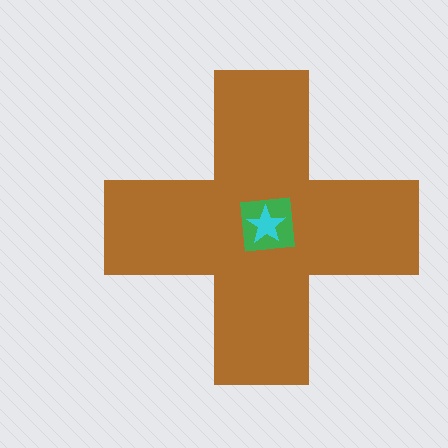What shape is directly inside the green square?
The cyan star.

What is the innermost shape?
The cyan star.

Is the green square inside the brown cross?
Yes.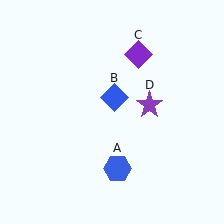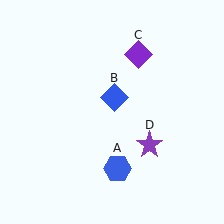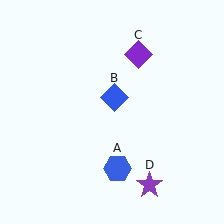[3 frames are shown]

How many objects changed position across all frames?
1 object changed position: purple star (object D).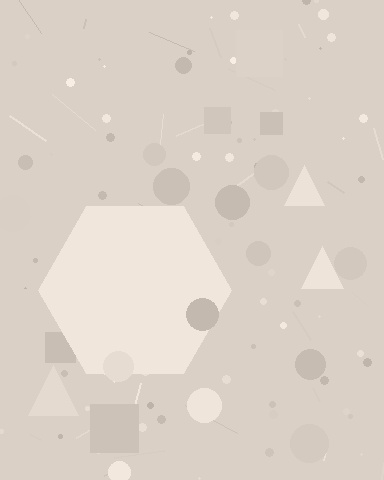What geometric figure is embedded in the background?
A hexagon is embedded in the background.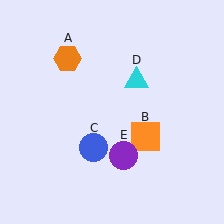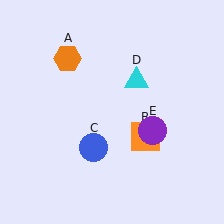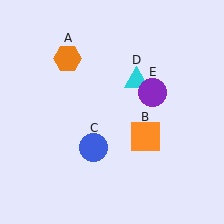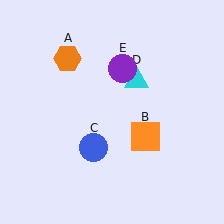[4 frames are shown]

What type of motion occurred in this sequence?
The purple circle (object E) rotated counterclockwise around the center of the scene.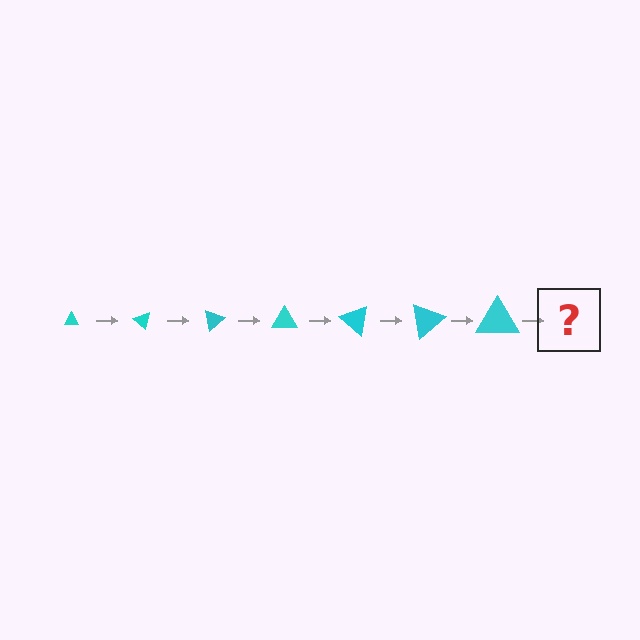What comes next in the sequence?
The next element should be a triangle, larger than the previous one and rotated 280 degrees from the start.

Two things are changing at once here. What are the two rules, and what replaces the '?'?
The two rules are that the triangle grows larger each step and it rotates 40 degrees each step. The '?' should be a triangle, larger than the previous one and rotated 280 degrees from the start.